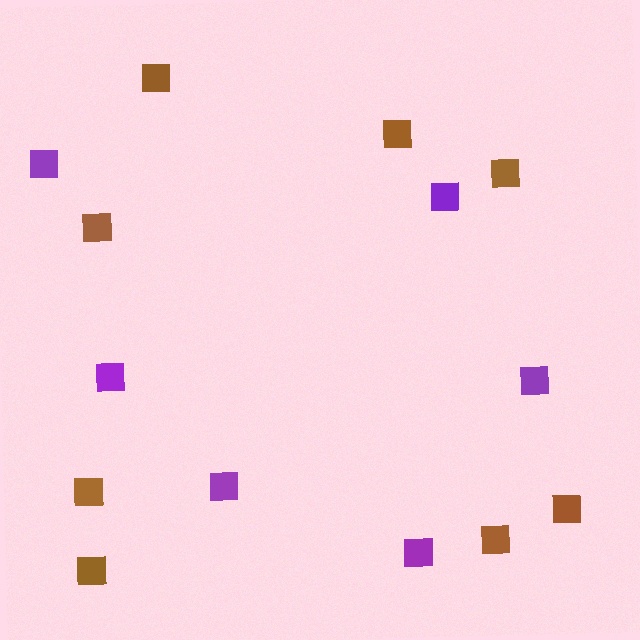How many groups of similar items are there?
There are 2 groups: one group of purple squares (6) and one group of brown squares (8).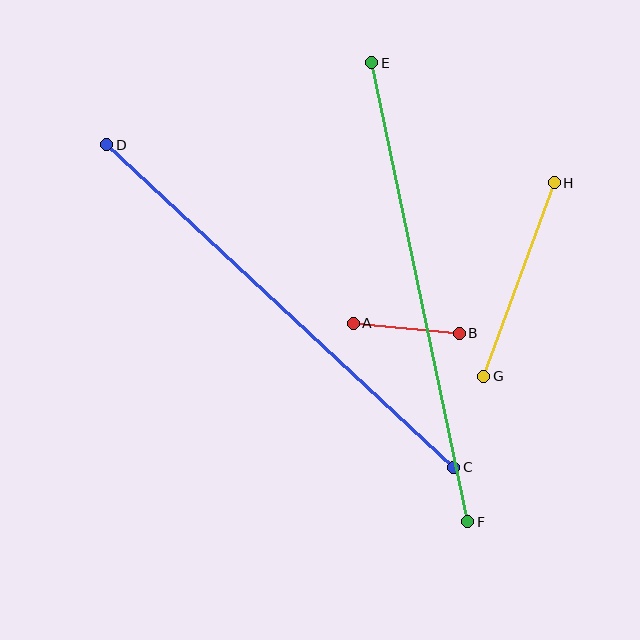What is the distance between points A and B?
The distance is approximately 106 pixels.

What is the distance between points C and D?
The distance is approximately 474 pixels.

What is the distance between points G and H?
The distance is approximately 206 pixels.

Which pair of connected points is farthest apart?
Points C and D are farthest apart.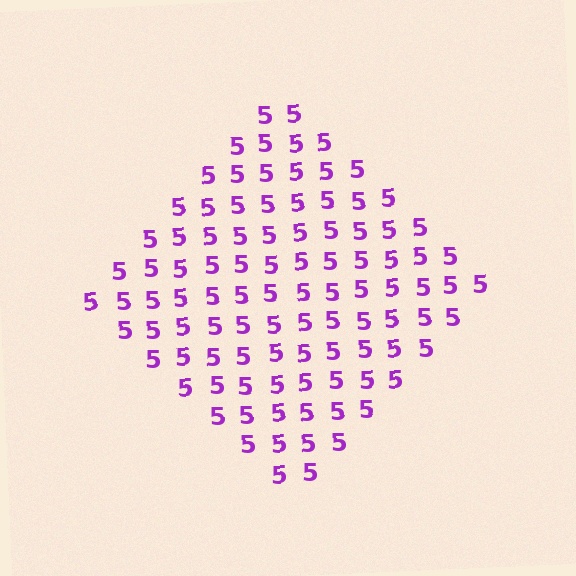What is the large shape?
The large shape is a diamond.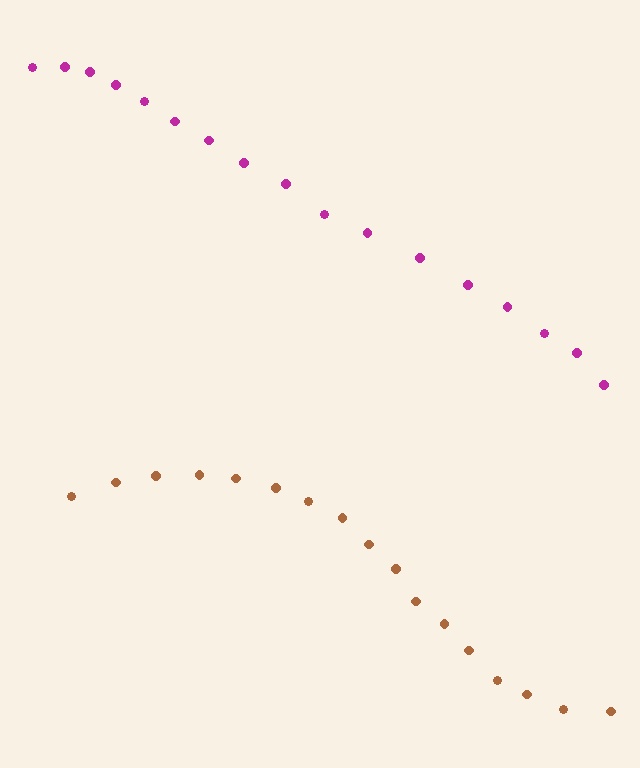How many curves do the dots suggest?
There are 2 distinct paths.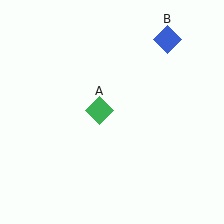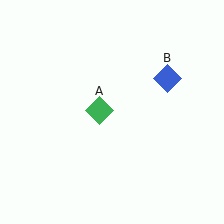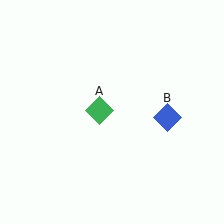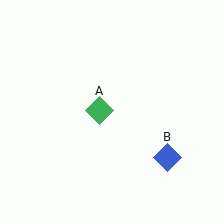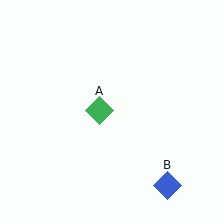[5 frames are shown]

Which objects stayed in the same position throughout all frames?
Green diamond (object A) remained stationary.